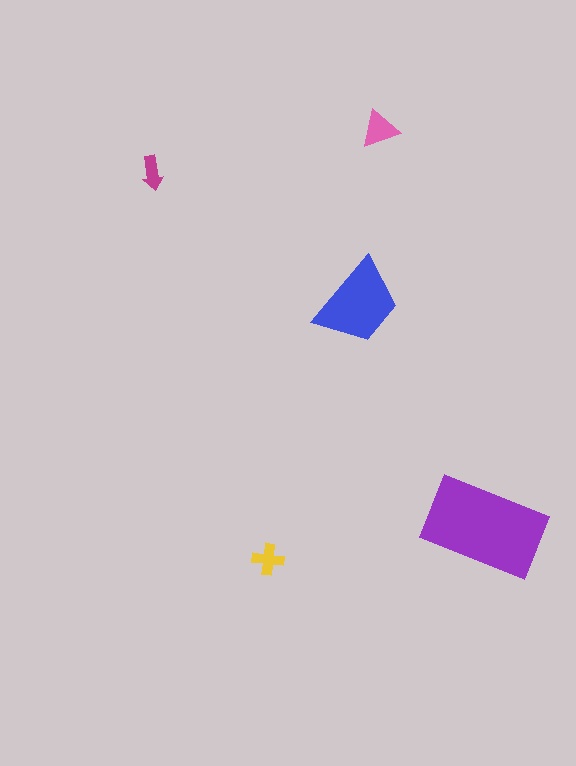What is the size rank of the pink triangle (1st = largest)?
3rd.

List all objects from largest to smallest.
The purple rectangle, the blue trapezoid, the pink triangle, the yellow cross, the magenta arrow.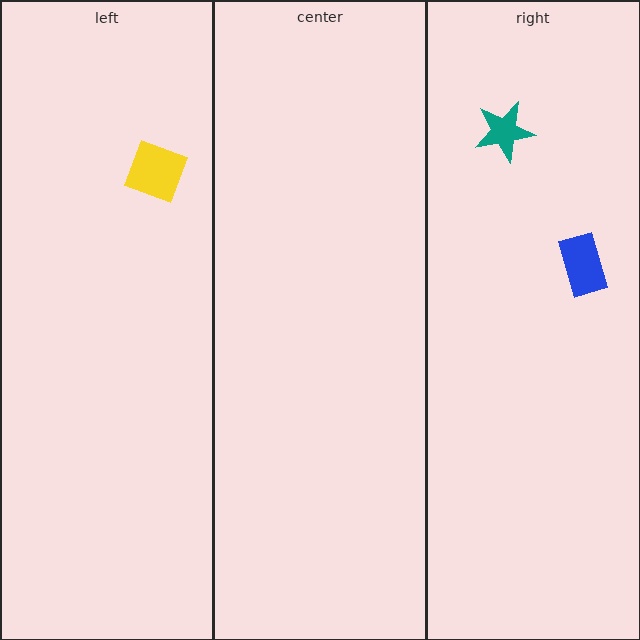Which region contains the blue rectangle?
The right region.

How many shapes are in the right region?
2.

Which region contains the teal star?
The right region.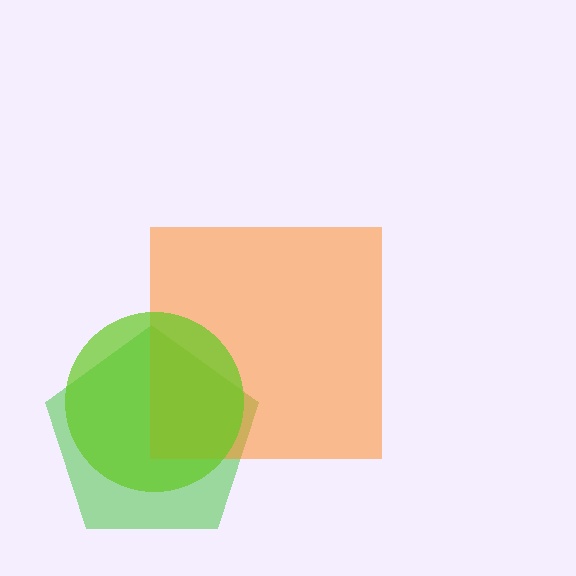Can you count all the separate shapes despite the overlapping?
Yes, there are 3 separate shapes.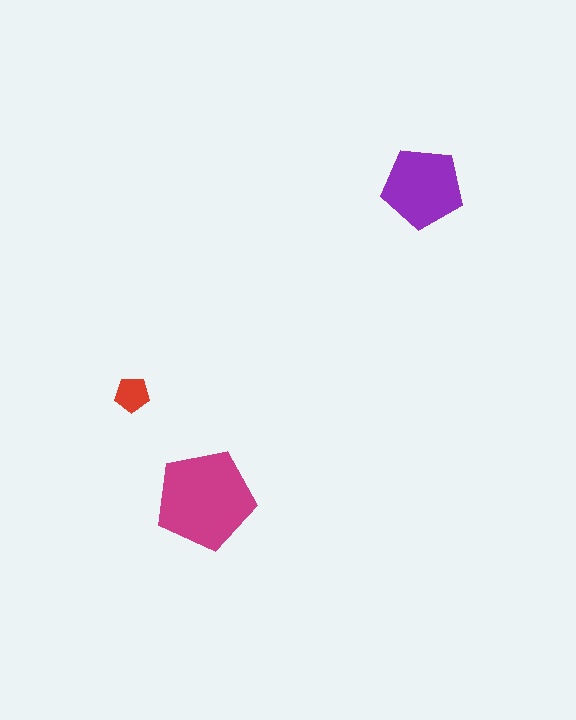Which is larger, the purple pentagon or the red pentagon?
The purple one.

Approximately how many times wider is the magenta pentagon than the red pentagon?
About 3 times wider.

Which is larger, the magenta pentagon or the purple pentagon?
The magenta one.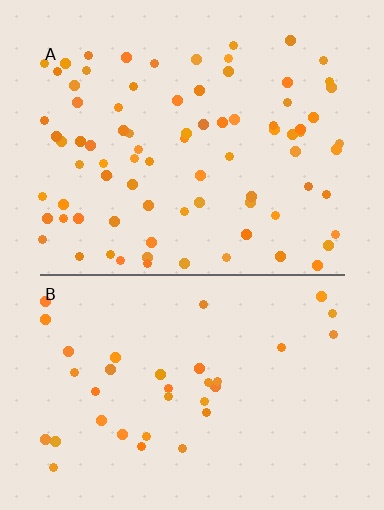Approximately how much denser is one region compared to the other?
Approximately 2.3× — region A over region B.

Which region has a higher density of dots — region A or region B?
A (the top).